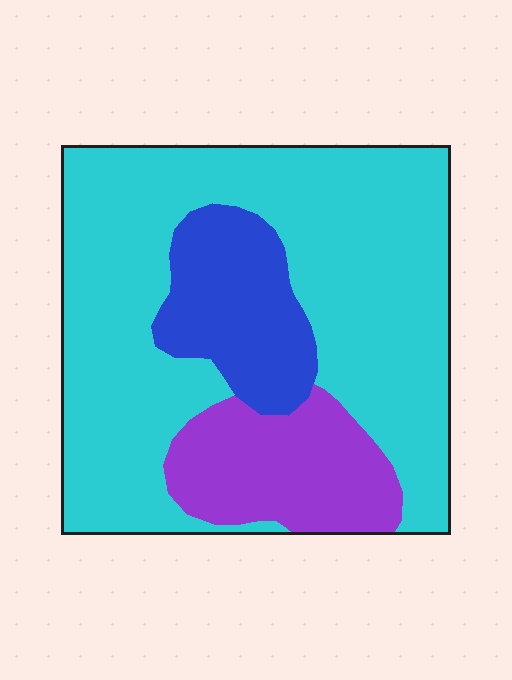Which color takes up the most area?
Cyan, at roughly 70%.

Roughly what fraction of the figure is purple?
Purple covers roughly 15% of the figure.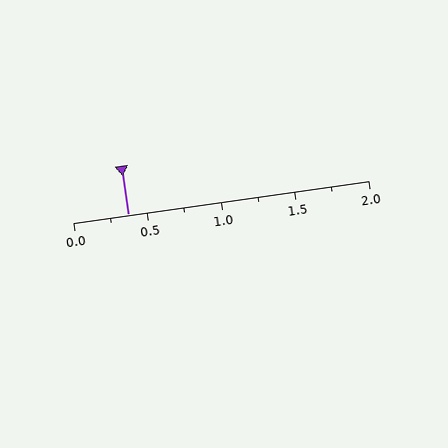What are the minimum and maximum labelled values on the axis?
The axis runs from 0.0 to 2.0.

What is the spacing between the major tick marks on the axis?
The major ticks are spaced 0.5 apart.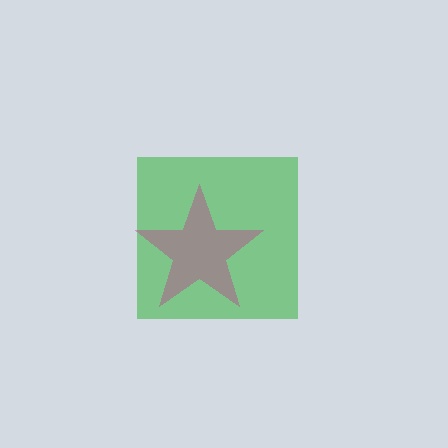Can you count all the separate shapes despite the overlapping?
Yes, there are 2 separate shapes.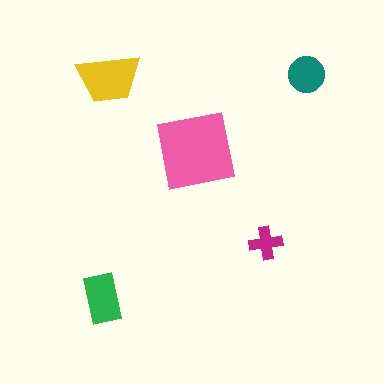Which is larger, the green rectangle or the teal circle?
The green rectangle.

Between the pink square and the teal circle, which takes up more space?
The pink square.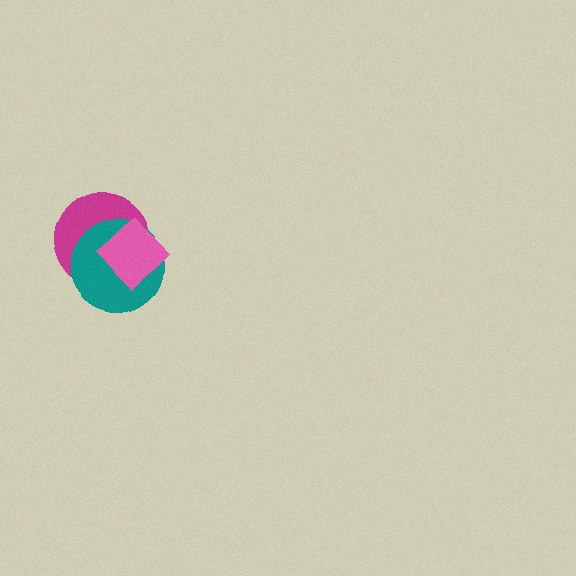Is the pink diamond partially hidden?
No, no other shape covers it.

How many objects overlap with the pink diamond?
2 objects overlap with the pink diamond.